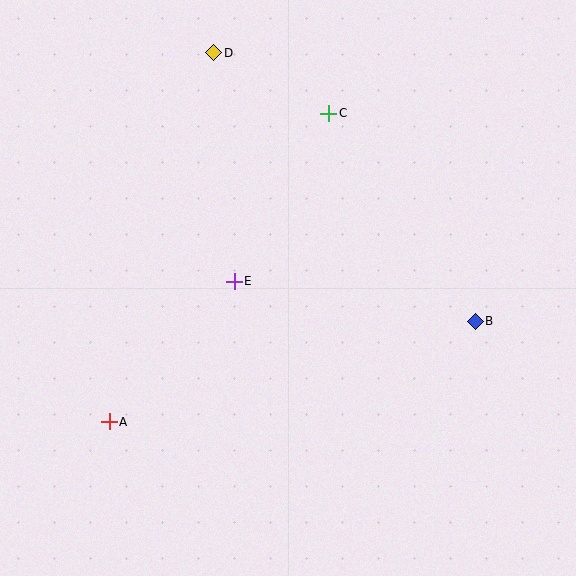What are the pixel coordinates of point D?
Point D is at (214, 53).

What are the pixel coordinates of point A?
Point A is at (109, 422).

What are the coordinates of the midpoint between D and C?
The midpoint between D and C is at (271, 83).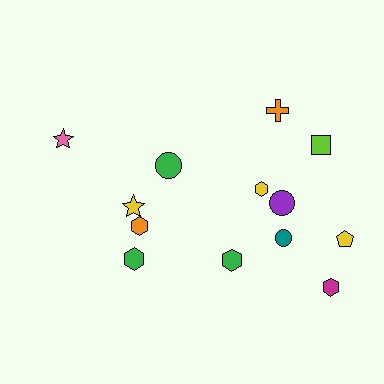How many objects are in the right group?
There are 8 objects.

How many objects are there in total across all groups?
There are 13 objects.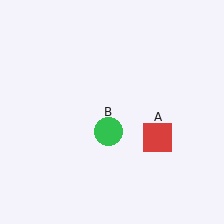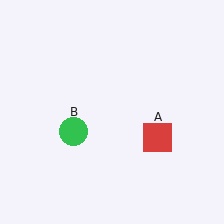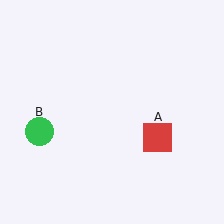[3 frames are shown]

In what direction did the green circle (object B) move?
The green circle (object B) moved left.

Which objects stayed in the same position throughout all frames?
Red square (object A) remained stationary.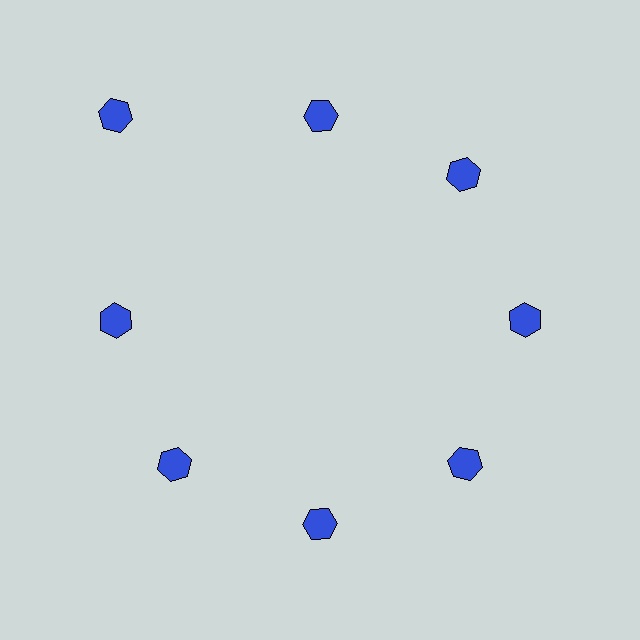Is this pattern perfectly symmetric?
No. The 8 blue hexagons are arranged in a ring, but one element near the 10 o'clock position is pushed outward from the center, breaking the 8-fold rotational symmetry.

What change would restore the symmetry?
The symmetry would be restored by moving it inward, back onto the ring so that all 8 hexagons sit at equal angles and equal distance from the center.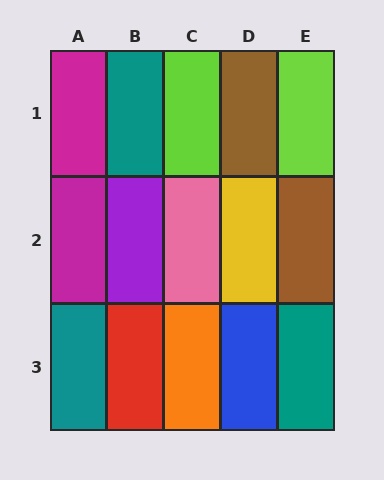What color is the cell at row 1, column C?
Lime.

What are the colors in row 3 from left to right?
Teal, red, orange, blue, teal.